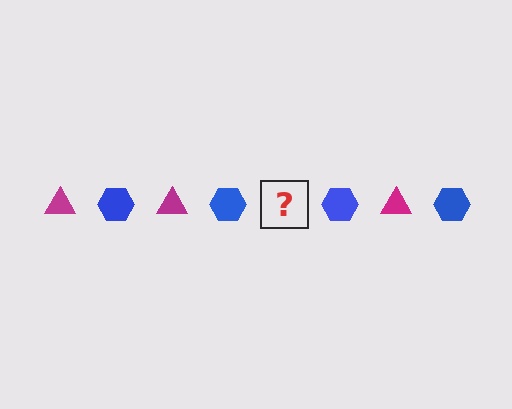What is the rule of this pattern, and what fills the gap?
The rule is that the pattern alternates between magenta triangle and blue hexagon. The gap should be filled with a magenta triangle.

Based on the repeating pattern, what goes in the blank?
The blank should be a magenta triangle.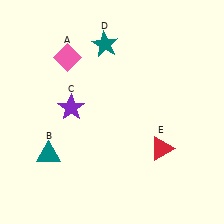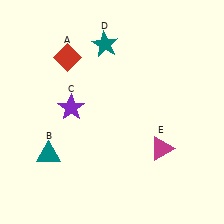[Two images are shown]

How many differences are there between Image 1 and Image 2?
There are 2 differences between the two images.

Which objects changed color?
A changed from pink to red. E changed from red to magenta.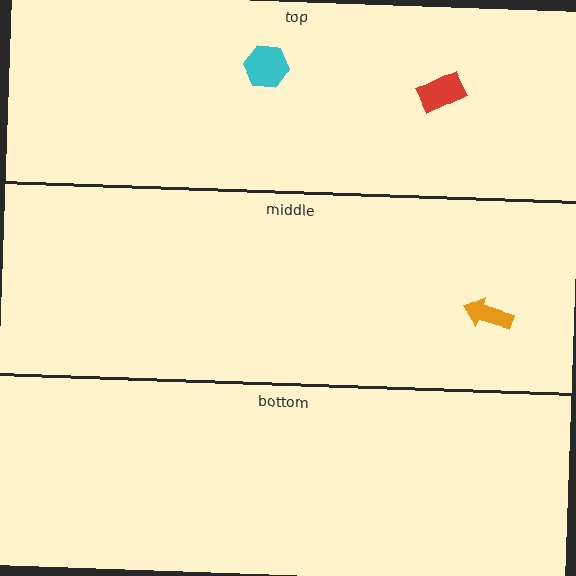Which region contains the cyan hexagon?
The top region.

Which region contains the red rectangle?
The top region.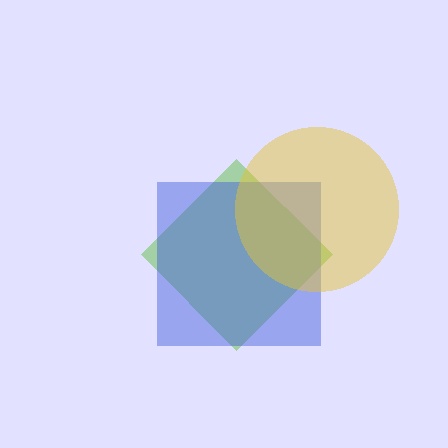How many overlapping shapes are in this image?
There are 3 overlapping shapes in the image.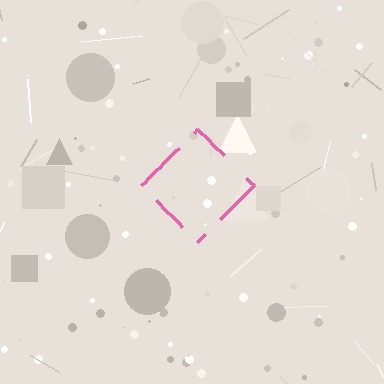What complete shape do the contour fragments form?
The contour fragments form a diamond.